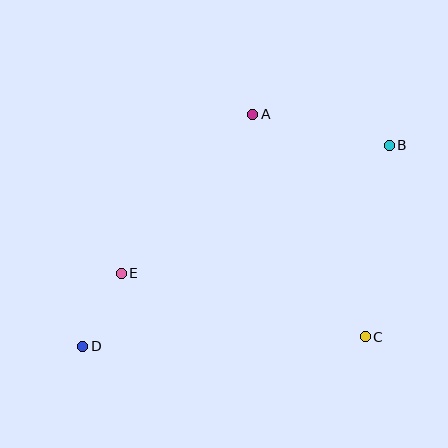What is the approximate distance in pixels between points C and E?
The distance between C and E is approximately 253 pixels.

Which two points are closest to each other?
Points D and E are closest to each other.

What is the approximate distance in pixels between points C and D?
The distance between C and D is approximately 283 pixels.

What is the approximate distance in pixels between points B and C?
The distance between B and C is approximately 193 pixels.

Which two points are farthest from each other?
Points B and D are farthest from each other.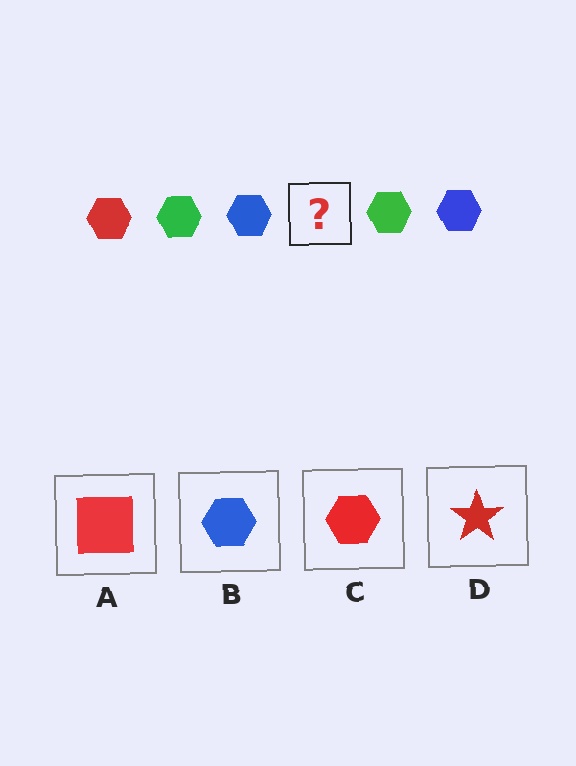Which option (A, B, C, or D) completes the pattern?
C.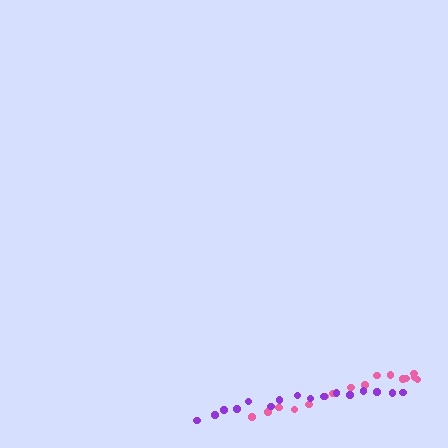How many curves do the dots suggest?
There are 2 distinct paths.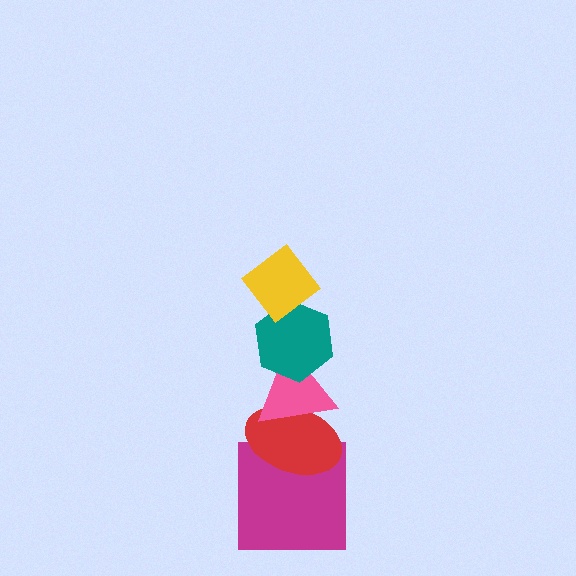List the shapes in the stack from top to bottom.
From top to bottom: the yellow diamond, the teal hexagon, the pink triangle, the red ellipse, the magenta square.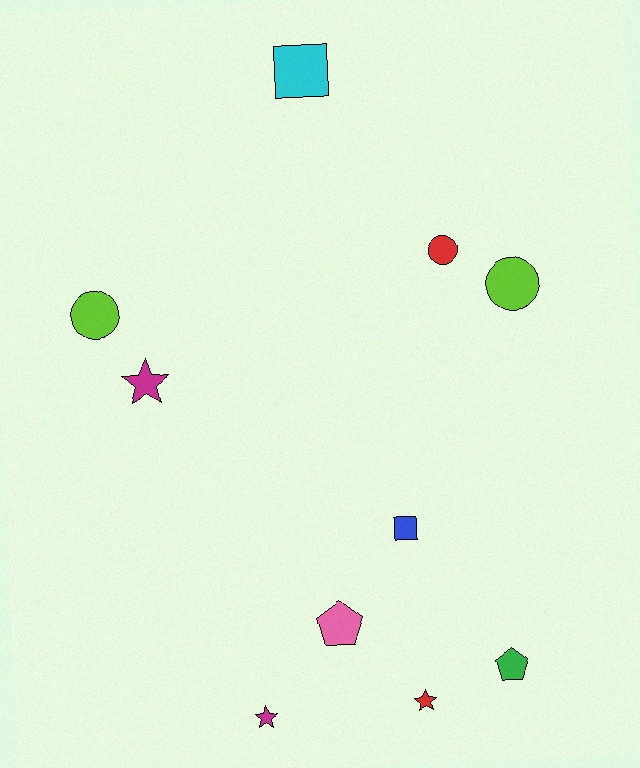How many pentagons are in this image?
There are 2 pentagons.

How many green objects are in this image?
There is 1 green object.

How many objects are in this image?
There are 10 objects.